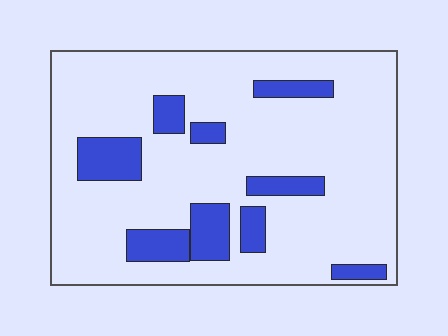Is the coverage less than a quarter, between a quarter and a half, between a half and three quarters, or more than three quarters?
Less than a quarter.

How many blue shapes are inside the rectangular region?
9.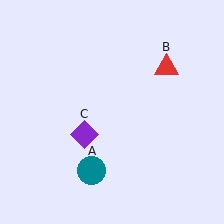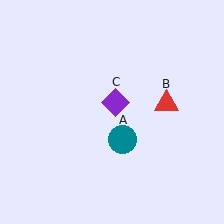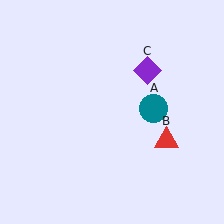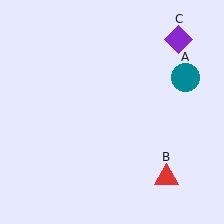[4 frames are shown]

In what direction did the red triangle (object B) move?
The red triangle (object B) moved down.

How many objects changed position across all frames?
3 objects changed position: teal circle (object A), red triangle (object B), purple diamond (object C).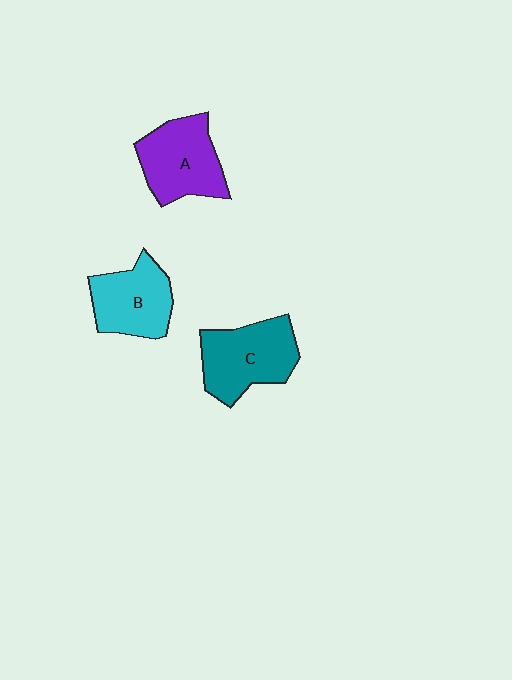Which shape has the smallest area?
Shape B (cyan).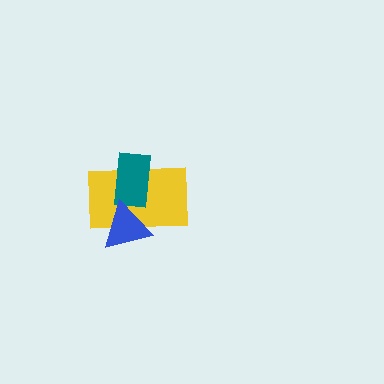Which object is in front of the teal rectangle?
The blue triangle is in front of the teal rectangle.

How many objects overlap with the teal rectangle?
2 objects overlap with the teal rectangle.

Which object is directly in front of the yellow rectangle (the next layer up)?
The teal rectangle is directly in front of the yellow rectangle.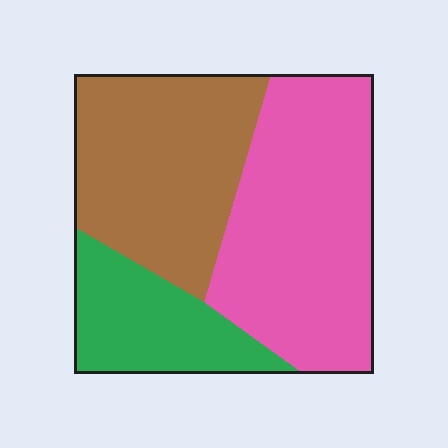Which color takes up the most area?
Pink, at roughly 45%.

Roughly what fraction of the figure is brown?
Brown covers 36% of the figure.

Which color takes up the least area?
Green, at roughly 20%.